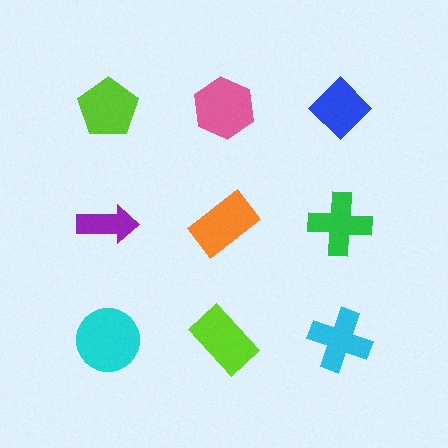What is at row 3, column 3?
A cyan cross.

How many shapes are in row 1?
3 shapes.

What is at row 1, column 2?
A pink hexagon.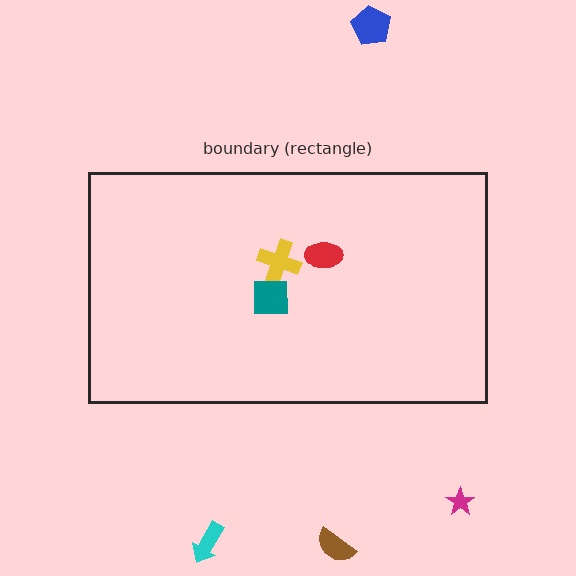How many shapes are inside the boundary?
3 inside, 4 outside.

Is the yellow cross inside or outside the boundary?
Inside.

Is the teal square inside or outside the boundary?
Inside.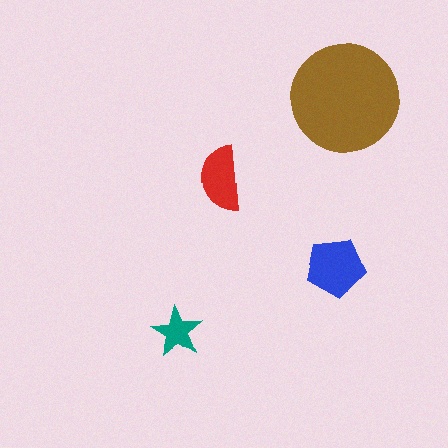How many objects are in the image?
There are 4 objects in the image.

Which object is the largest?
The brown circle.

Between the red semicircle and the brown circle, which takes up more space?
The brown circle.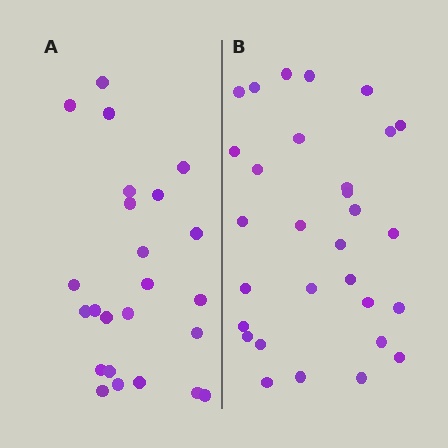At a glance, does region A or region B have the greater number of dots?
Region B (the right region) has more dots.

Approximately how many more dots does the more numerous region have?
Region B has about 6 more dots than region A.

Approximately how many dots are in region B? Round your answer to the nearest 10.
About 30 dots.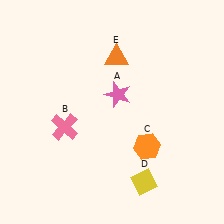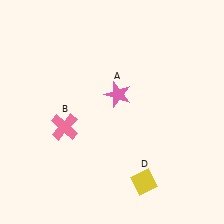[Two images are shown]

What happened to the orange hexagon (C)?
The orange hexagon (C) was removed in Image 2. It was in the bottom-right area of Image 1.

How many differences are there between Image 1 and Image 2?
There are 2 differences between the two images.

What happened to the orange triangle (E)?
The orange triangle (E) was removed in Image 2. It was in the top-right area of Image 1.